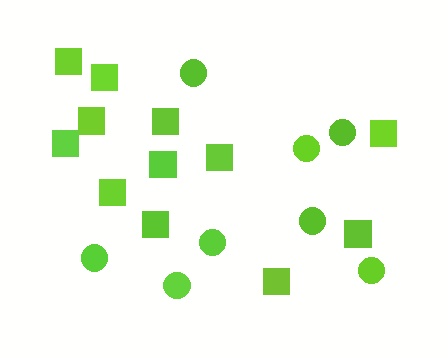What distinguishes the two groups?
There are 2 groups: one group of circles (8) and one group of squares (12).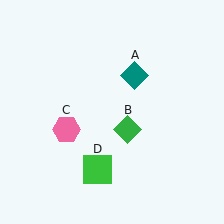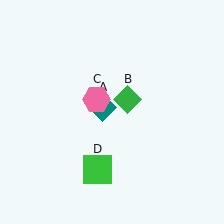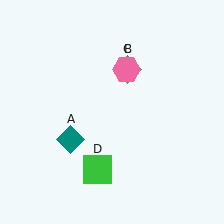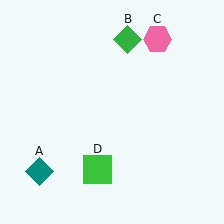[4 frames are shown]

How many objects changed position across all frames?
3 objects changed position: teal diamond (object A), green diamond (object B), pink hexagon (object C).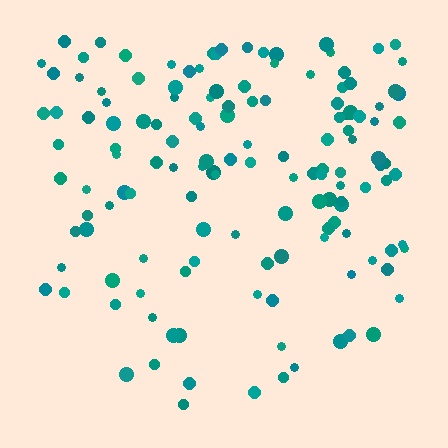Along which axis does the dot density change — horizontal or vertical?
Vertical.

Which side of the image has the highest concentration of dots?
The top.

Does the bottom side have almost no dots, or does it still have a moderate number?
Still a moderate number, just noticeably fewer than the top.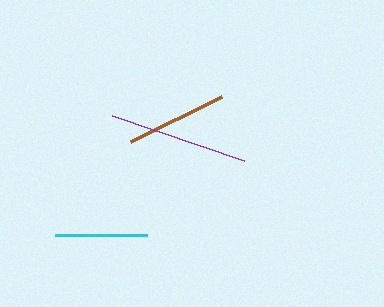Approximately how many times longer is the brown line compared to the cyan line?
The brown line is approximately 1.1 times the length of the cyan line.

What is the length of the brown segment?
The brown segment is approximately 102 pixels long.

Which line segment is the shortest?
The cyan line is the shortest at approximately 92 pixels.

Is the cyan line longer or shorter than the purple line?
The purple line is longer than the cyan line.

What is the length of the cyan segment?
The cyan segment is approximately 92 pixels long.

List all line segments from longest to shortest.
From longest to shortest: purple, brown, cyan.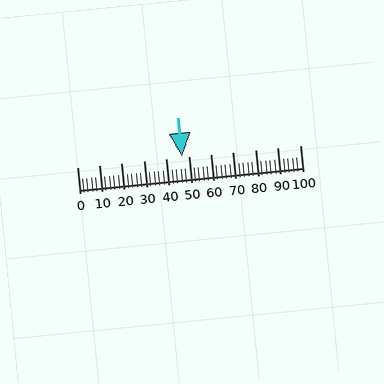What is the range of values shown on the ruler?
The ruler shows values from 0 to 100.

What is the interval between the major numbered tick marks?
The major tick marks are spaced 10 units apart.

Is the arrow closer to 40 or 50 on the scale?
The arrow is closer to 50.